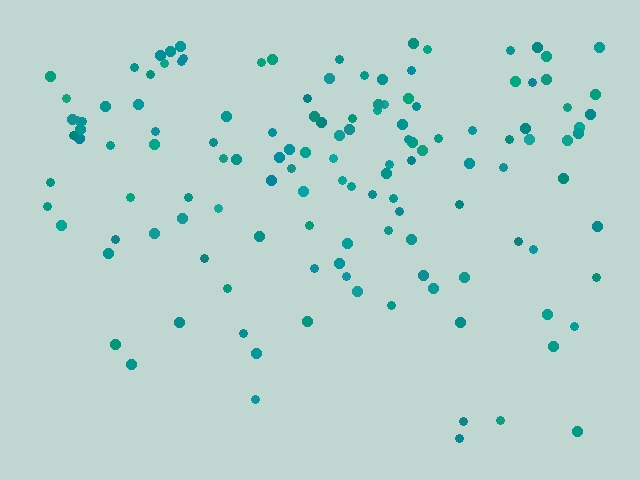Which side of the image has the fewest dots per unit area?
The bottom.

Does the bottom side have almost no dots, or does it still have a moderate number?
Still a moderate number, just noticeably fewer than the top.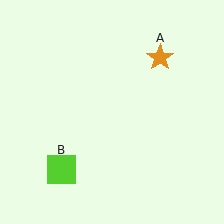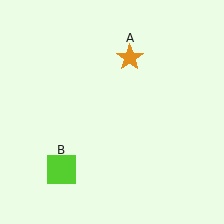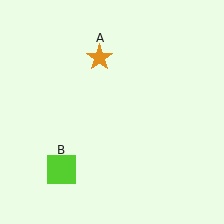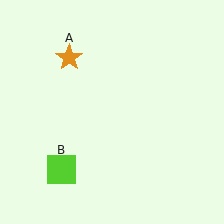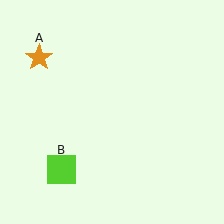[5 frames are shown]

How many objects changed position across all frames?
1 object changed position: orange star (object A).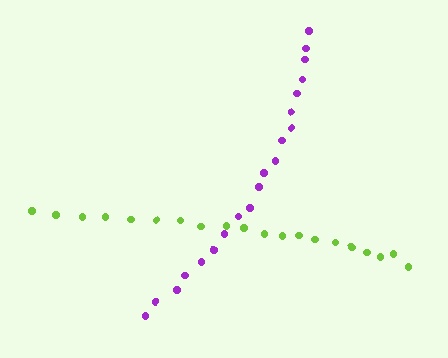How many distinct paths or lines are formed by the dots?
There are 2 distinct paths.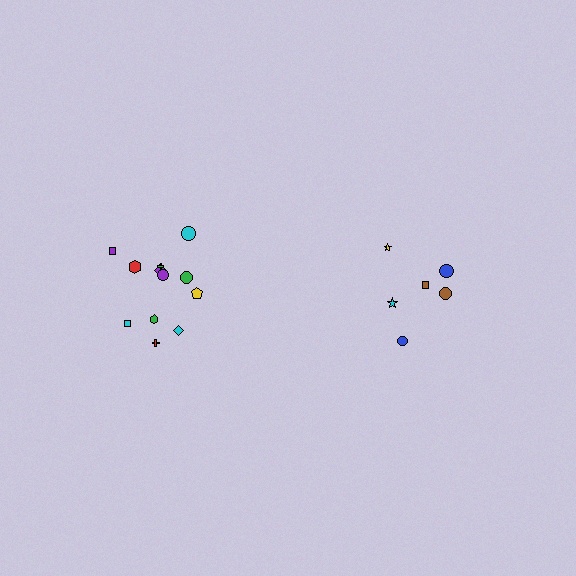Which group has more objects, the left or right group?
The left group.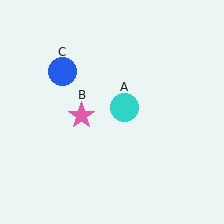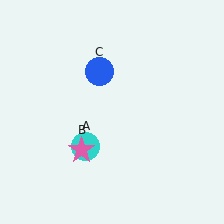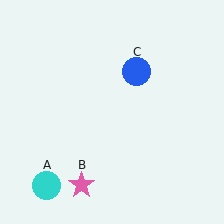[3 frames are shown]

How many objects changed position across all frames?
3 objects changed position: cyan circle (object A), pink star (object B), blue circle (object C).